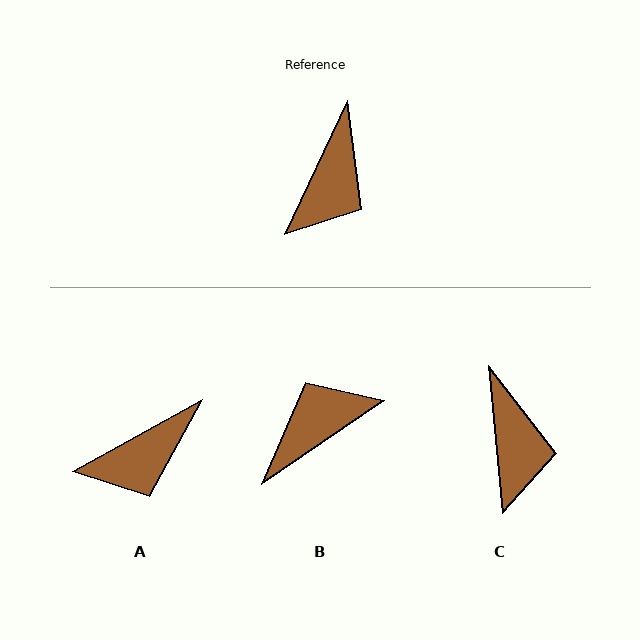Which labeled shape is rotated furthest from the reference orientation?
B, about 149 degrees away.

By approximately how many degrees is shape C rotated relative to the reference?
Approximately 30 degrees counter-clockwise.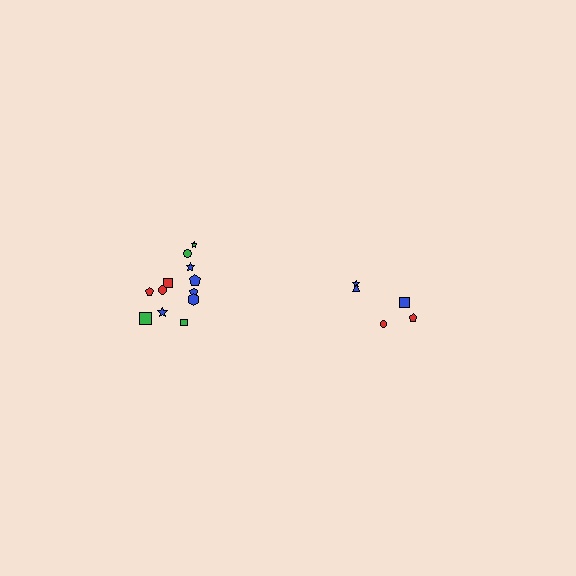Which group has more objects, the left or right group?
The left group.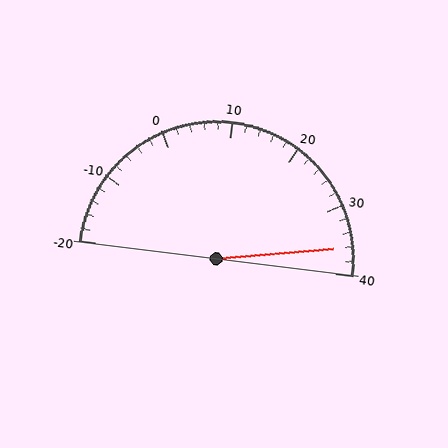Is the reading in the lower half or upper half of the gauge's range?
The reading is in the upper half of the range (-20 to 40).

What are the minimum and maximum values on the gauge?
The gauge ranges from -20 to 40.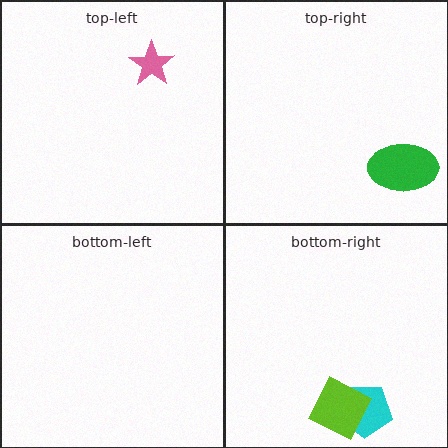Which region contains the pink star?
The top-left region.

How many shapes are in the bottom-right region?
2.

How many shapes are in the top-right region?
1.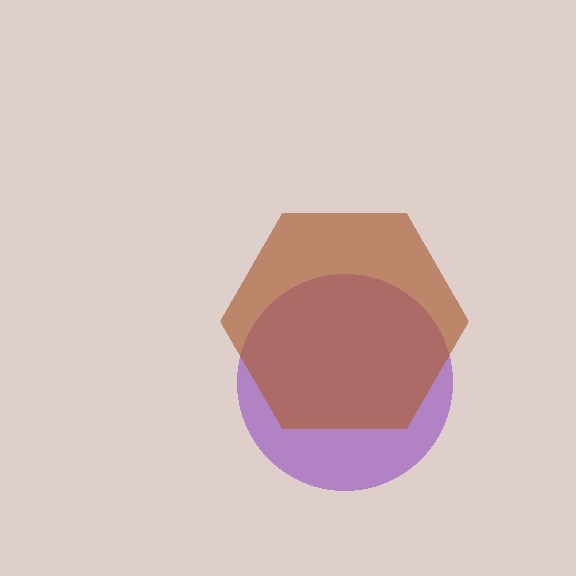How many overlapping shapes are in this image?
There are 2 overlapping shapes in the image.